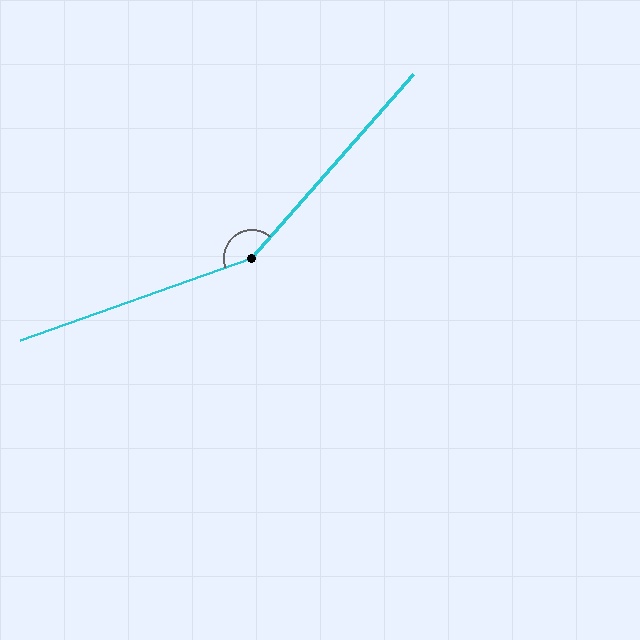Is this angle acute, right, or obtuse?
It is obtuse.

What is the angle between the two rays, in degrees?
Approximately 151 degrees.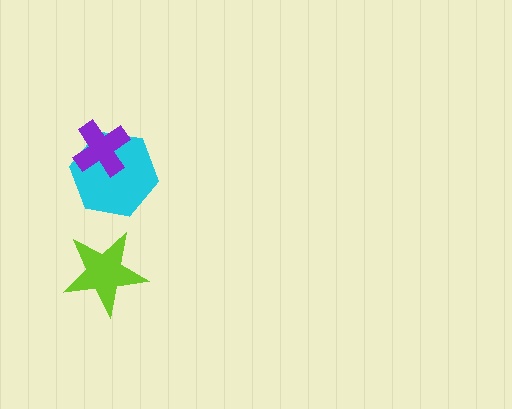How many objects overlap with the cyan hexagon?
1 object overlaps with the cyan hexagon.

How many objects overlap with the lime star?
0 objects overlap with the lime star.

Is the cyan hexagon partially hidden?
Yes, it is partially covered by another shape.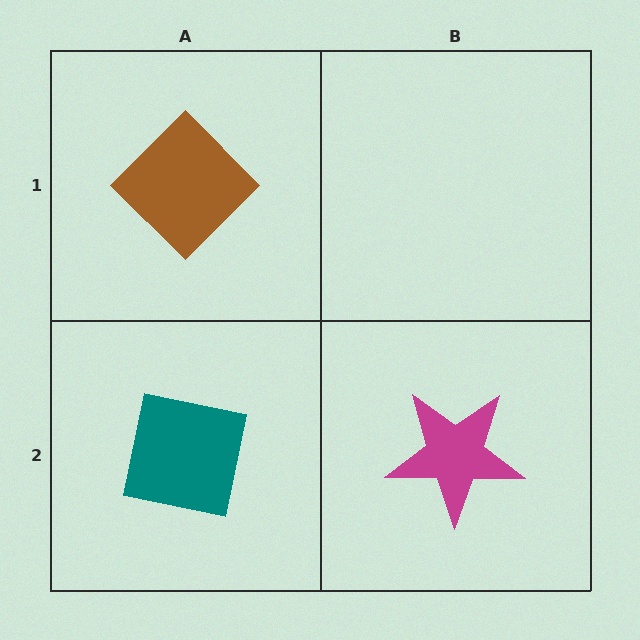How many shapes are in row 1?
1 shape.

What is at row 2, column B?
A magenta star.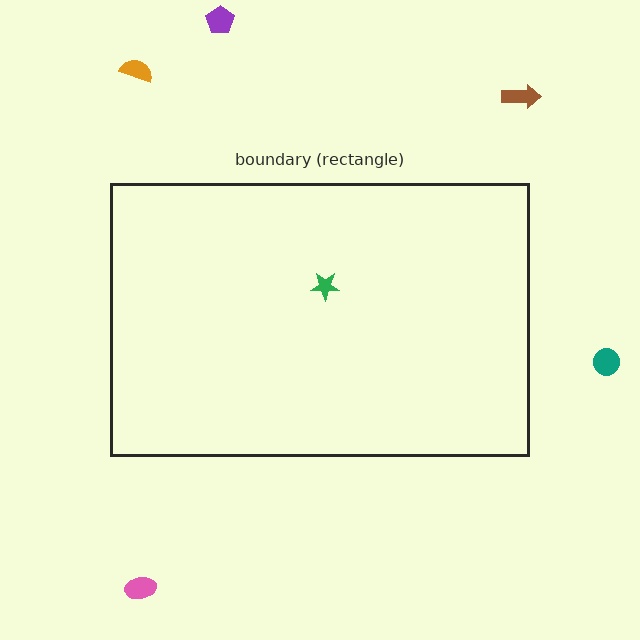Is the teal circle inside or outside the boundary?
Outside.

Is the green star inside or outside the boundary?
Inside.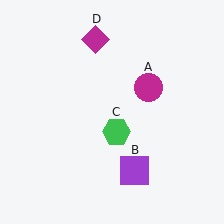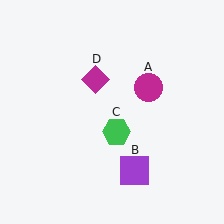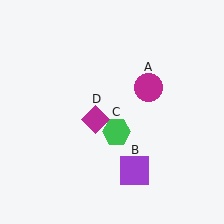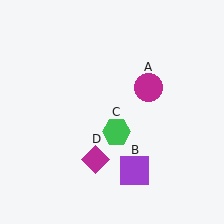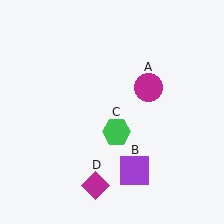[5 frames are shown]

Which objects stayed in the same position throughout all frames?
Magenta circle (object A) and purple square (object B) and green hexagon (object C) remained stationary.